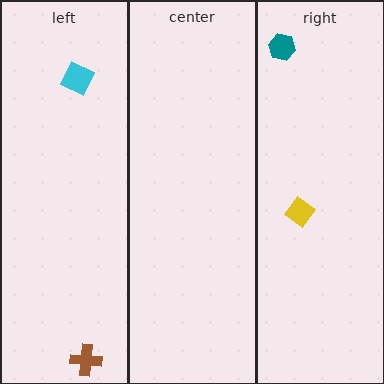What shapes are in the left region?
The brown cross, the cyan square.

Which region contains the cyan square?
The left region.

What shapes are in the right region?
The teal hexagon, the yellow diamond.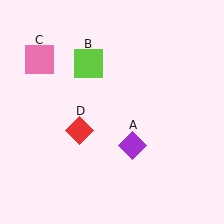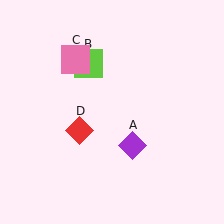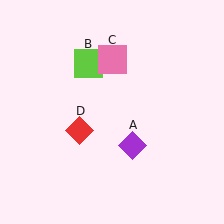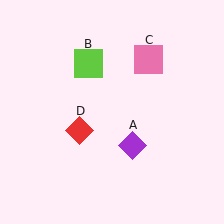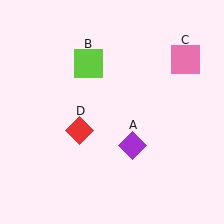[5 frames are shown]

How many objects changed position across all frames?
1 object changed position: pink square (object C).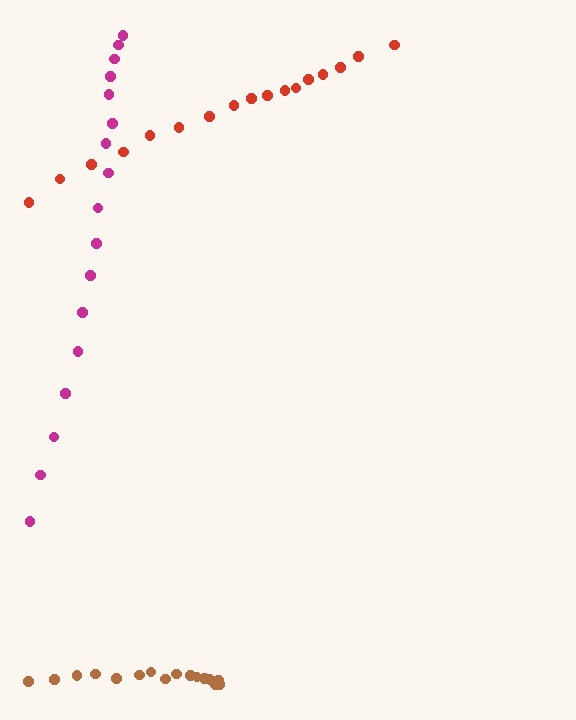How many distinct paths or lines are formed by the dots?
There are 3 distinct paths.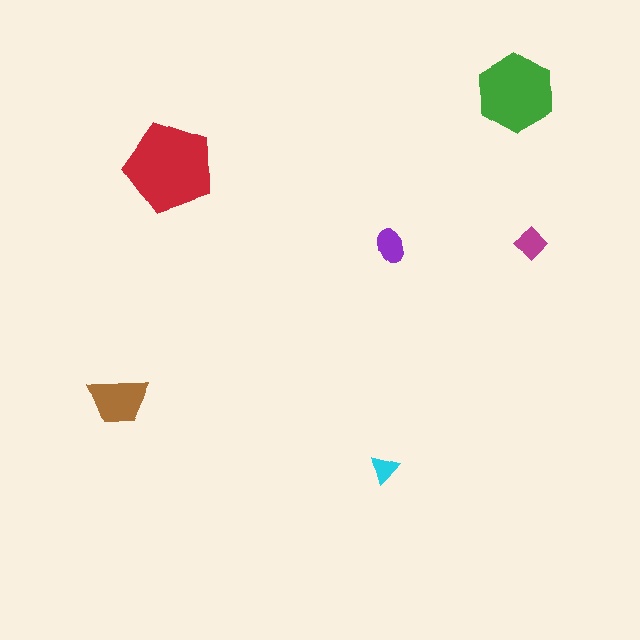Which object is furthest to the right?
The magenta diamond is rightmost.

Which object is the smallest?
The cyan triangle.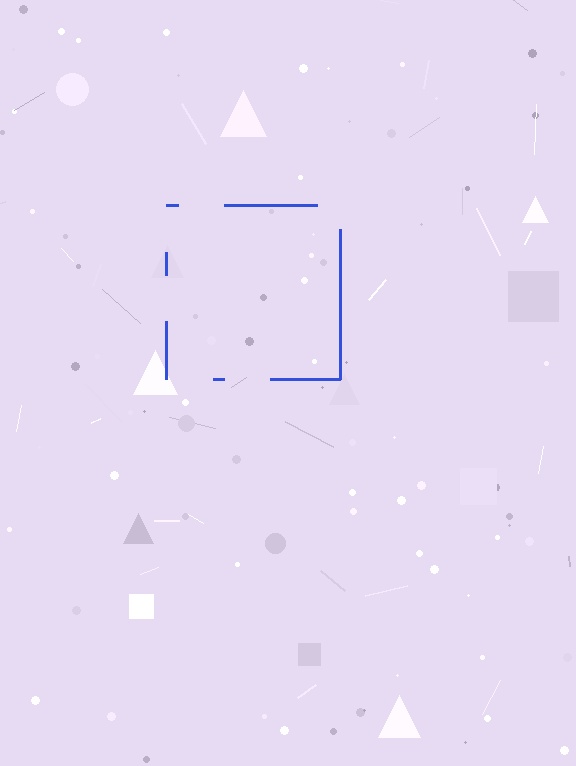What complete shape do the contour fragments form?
The contour fragments form a square.